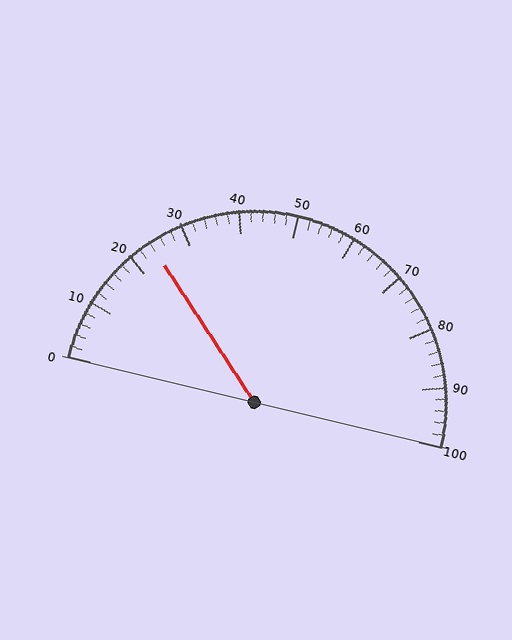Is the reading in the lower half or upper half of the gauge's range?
The reading is in the lower half of the range (0 to 100).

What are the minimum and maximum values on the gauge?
The gauge ranges from 0 to 100.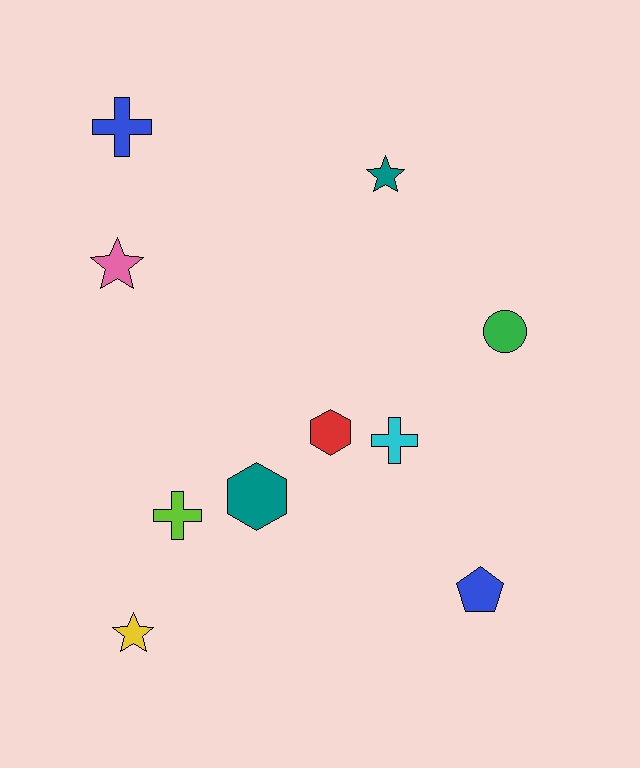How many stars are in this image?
There are 3 stars.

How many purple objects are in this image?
There are no purple objects.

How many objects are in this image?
There are 10 objects.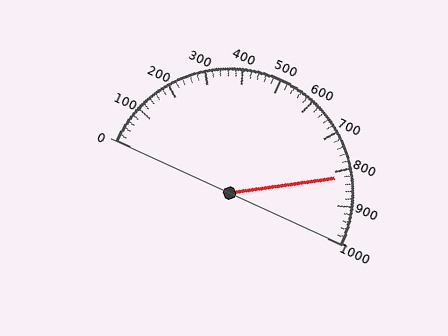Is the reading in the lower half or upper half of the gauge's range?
The reading is in the upper half of the range (0 to 1000).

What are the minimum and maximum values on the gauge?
The gauge ranges from 0 to 1000.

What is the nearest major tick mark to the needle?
The nearest major tick mark is 800.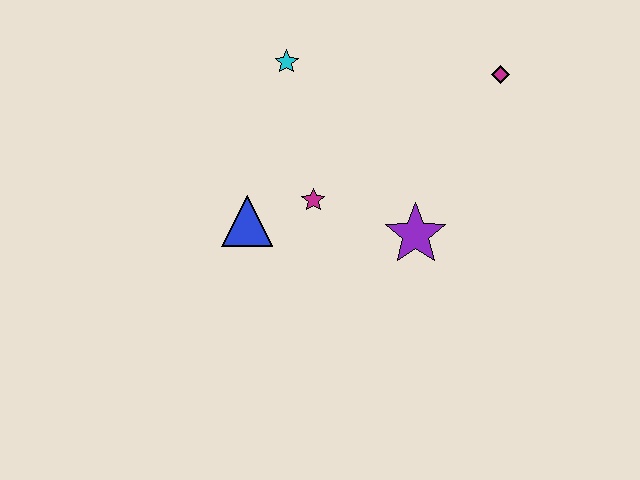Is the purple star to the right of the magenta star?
Yes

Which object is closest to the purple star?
The magenta star is closest to the purple star.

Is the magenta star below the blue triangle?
No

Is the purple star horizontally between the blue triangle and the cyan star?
No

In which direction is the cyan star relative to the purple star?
The cyan star is above the purple star.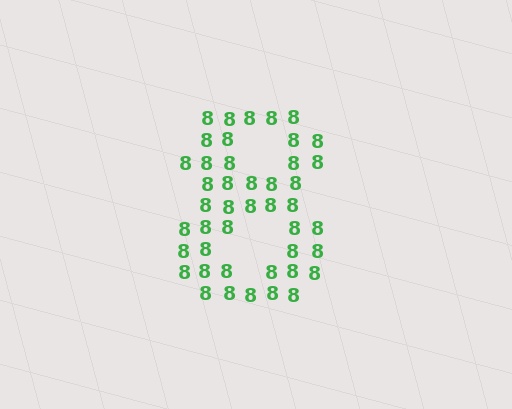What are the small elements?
The small elements are digit 8's.